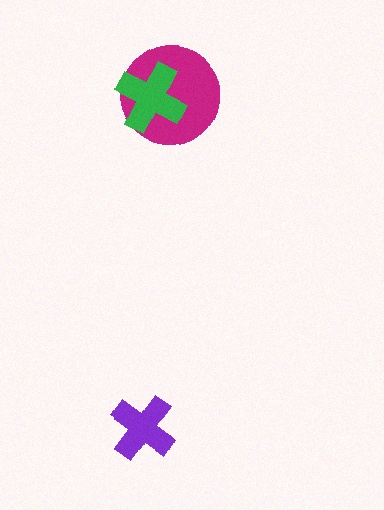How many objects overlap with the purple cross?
0 objects overlap with the purple cross.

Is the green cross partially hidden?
No, no other shape covers it.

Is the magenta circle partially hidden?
Yes, it is partially covered by another shape.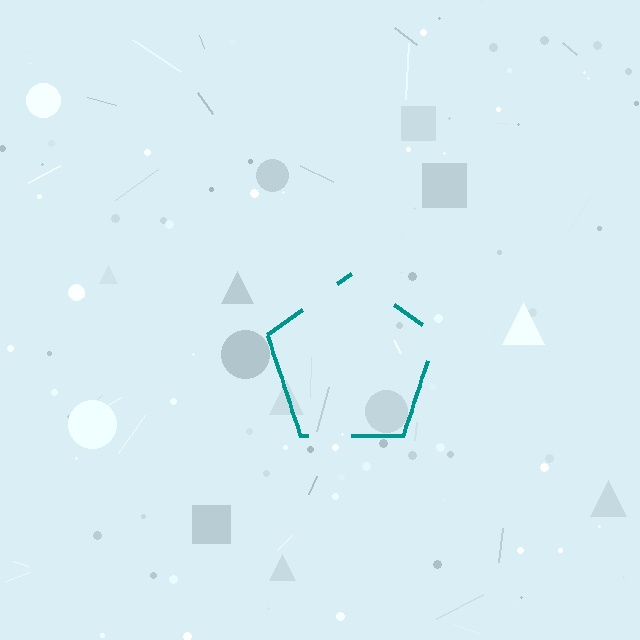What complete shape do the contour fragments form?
The contour fragments form a pentagon.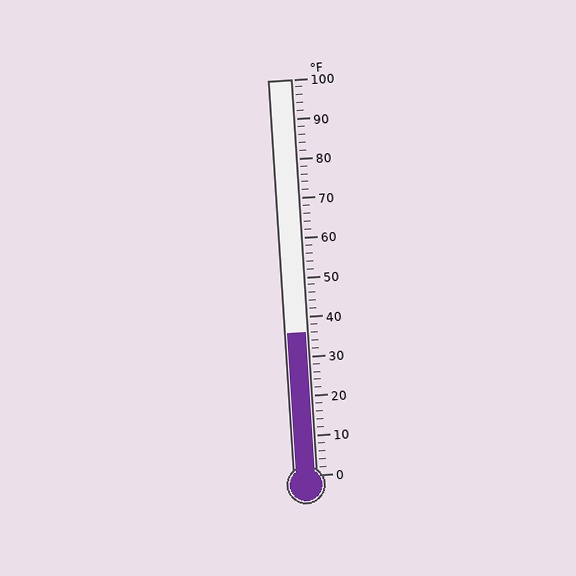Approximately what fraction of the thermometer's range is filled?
The thermometer is filled to approximately 35% of its range.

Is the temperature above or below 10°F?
The temperature is above 10°F.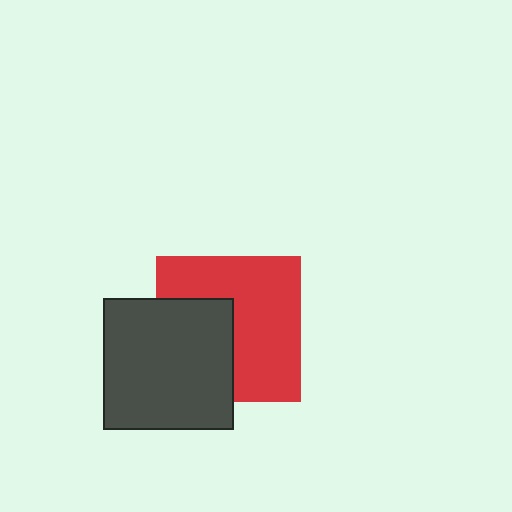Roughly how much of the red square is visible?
About half of it is visible (roughly 62%).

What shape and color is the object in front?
The object in front is a dark gray square.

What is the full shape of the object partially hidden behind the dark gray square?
The partially hidden object is a red square.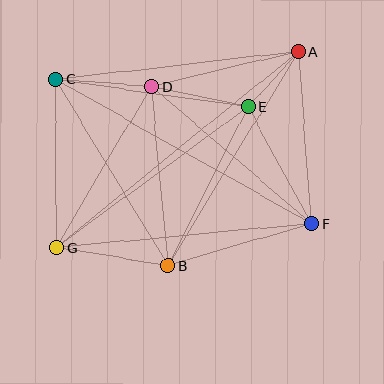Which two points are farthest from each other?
Points A and G are farthest from each other.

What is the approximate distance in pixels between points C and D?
The distance between C and D is approximately 96 pixels.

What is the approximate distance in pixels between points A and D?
The distance between A and D is approximately 151 pixels.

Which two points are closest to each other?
Points A and E are closest to each other.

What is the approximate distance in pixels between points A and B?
The distance between A and B is approximately 251 pixels.